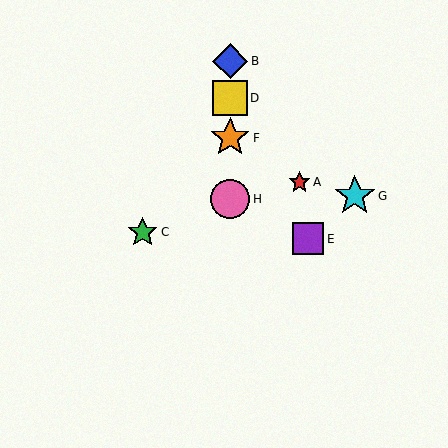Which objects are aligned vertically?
Objects B, D, F, H are aligned vertically.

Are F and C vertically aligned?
No, F is at x≈230 and C is at x≈143.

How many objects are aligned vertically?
4 objects (B, D, F, H) are aligned vertically.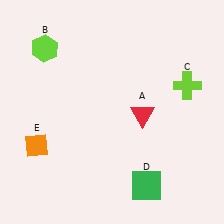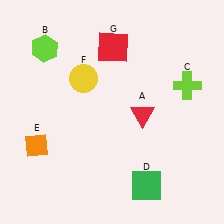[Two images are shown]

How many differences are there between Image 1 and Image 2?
There are 2 differences between the two images.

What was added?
A yellow circle (F), a red square (G) were added in Image 2.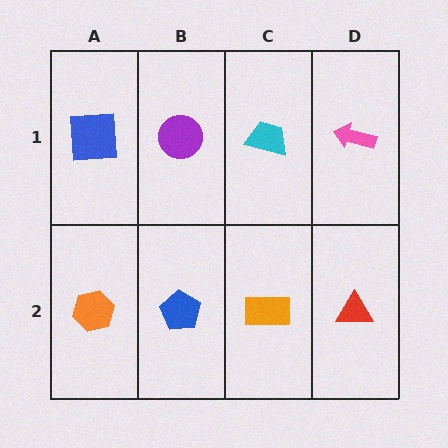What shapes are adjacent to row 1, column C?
An orange rectangle (row 2, column C), a purple circle (row 1, column B), a pink arrow (row 1, column D).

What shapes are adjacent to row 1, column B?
A blue pentagon (row 2, column B), a blue square (row 1, column A), a cyan trapezoid (row 1, column C).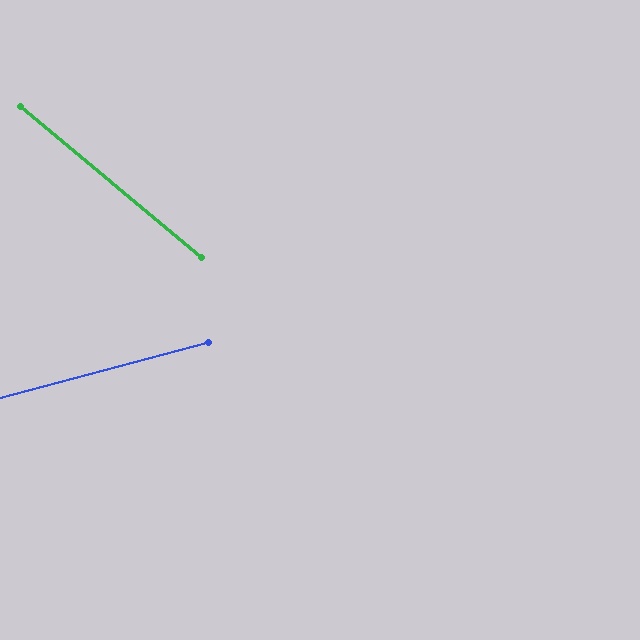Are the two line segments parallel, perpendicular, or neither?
Neither parallel nor perpendicular — they differ by about 55°.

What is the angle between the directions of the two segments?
Approximately 55 degrees.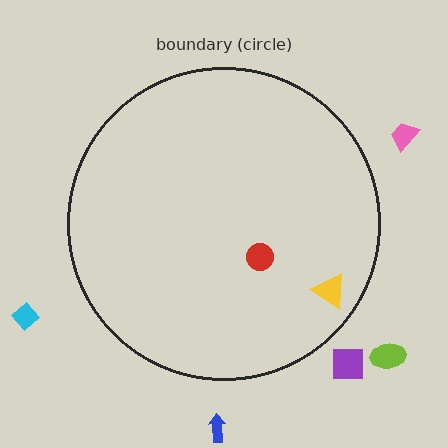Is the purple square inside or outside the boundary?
Outside.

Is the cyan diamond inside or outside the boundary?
Outside.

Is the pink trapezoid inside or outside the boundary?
Outside.